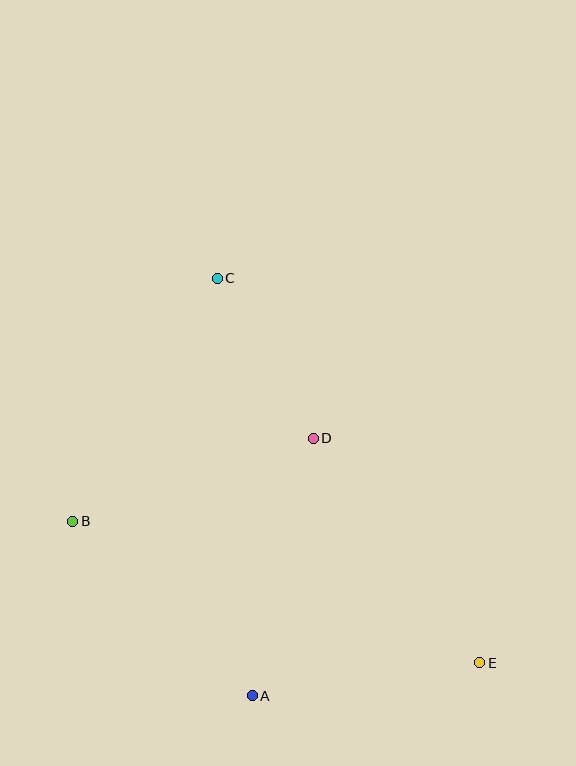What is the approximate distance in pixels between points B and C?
The distance between B and C is approximately 283 pixels.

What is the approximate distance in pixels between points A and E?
The distance between A and E is approximately 230 pixels.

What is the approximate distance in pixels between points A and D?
The distance between A and D is approximately 265 pixels.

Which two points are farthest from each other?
Points C and E are farthest from each other.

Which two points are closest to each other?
Points C and D are closest to each other.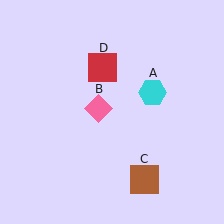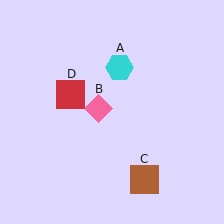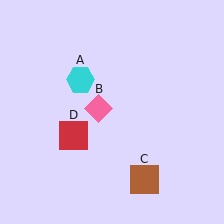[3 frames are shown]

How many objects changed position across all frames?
2 objects changed position: cyan hexagon (object A), red square (object D).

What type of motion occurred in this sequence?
The cyan hexagon (object A), red square (object D) rotated counterclockwise around the center of the scene.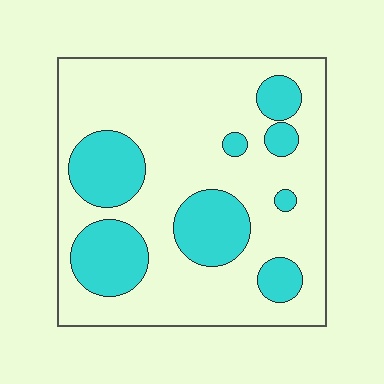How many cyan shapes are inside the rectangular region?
8.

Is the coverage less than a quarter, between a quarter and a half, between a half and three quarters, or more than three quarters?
Between a quarter and a half.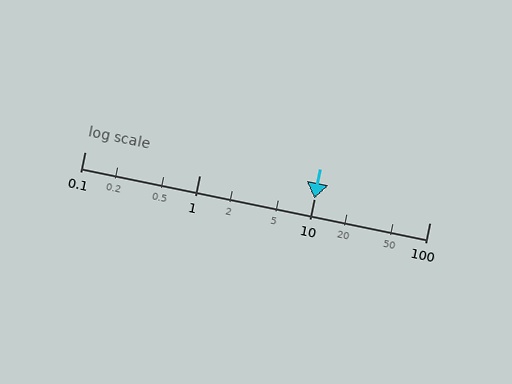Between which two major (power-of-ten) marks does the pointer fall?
The pointer is between 1 and 10.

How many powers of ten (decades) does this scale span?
The scale spans 3 decades, from 0.1 to 100.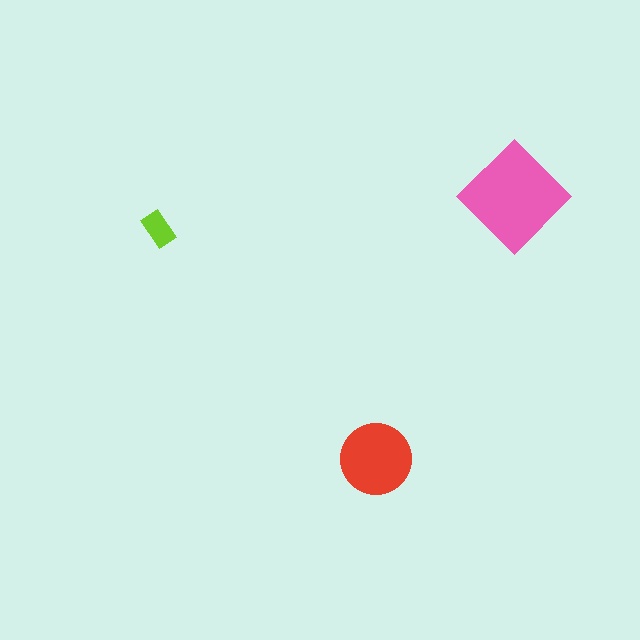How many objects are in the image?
There are 3 objects in the image.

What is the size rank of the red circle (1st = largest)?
2nd.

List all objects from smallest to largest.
The lime rectangle, the red circle, the pink diamond.